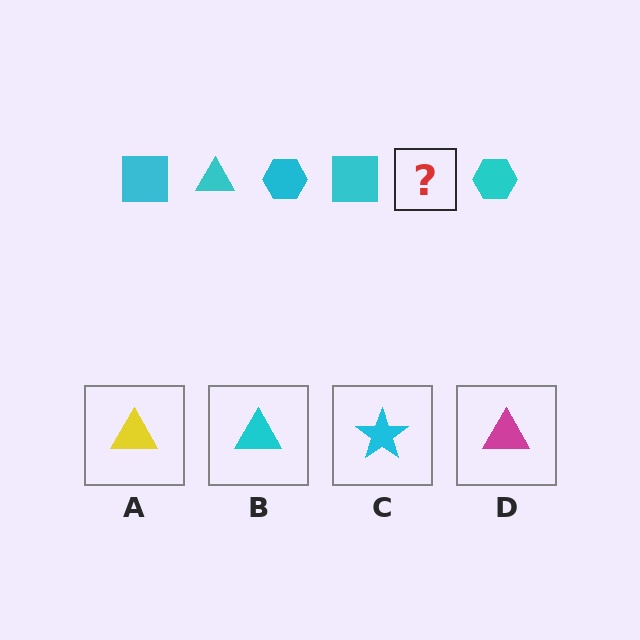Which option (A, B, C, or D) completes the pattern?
B.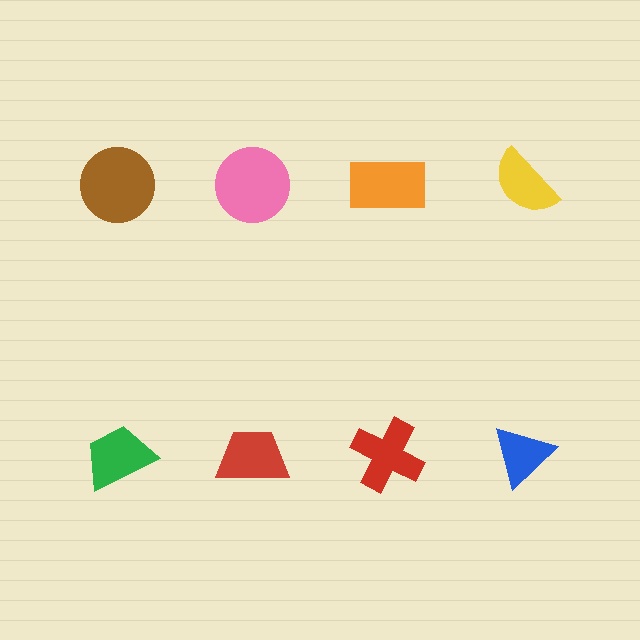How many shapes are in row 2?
4 shapes.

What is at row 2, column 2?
A red trapezoid.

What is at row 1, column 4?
A yellow semicircle.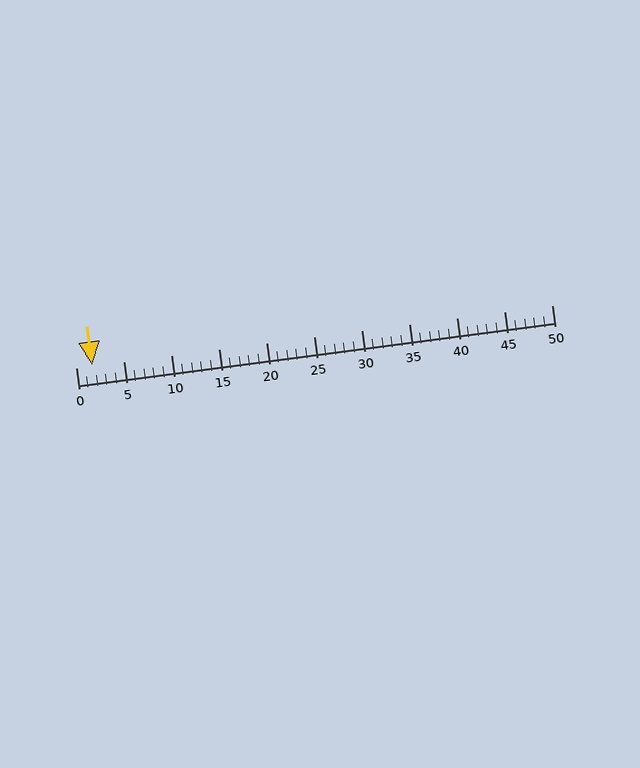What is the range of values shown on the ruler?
The ruler shows values from 0 to 50.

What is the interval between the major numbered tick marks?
The major tick marks are spaced 5 units apart.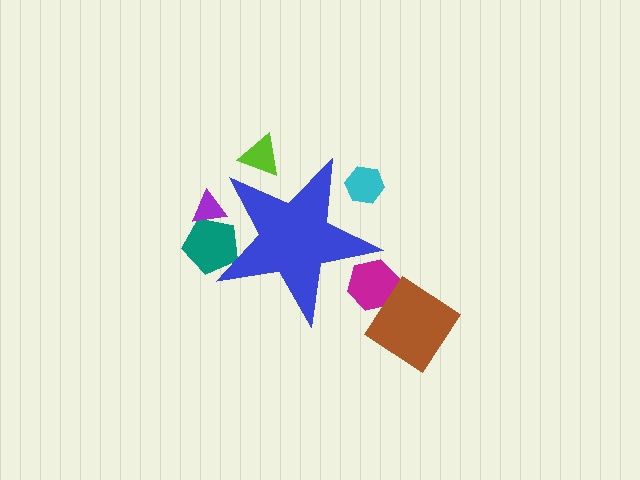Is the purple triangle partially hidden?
Yes, the purple triangle is partially hidden behind the blue star.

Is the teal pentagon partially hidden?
Yes, the teal pentagon is partially hidden behind the blue star.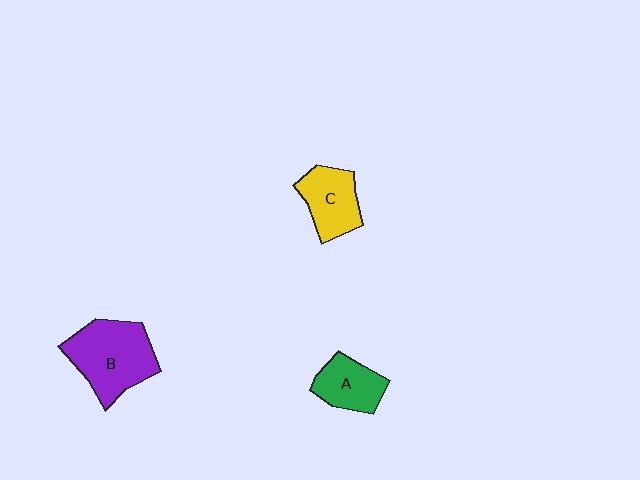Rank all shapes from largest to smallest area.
From largest to smallest: B (purple), C (yellow), A (green).